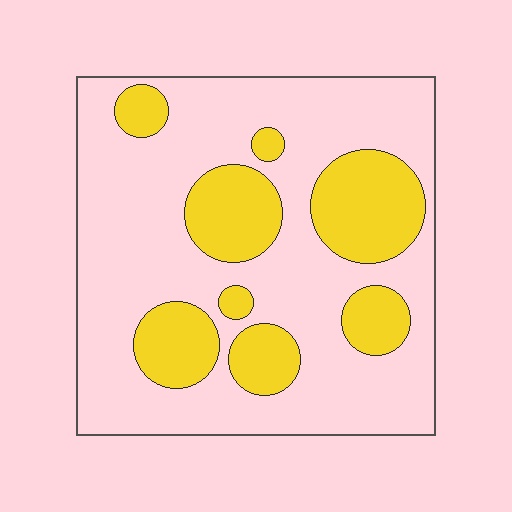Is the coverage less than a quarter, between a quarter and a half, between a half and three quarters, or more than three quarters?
Between a quarter and a half.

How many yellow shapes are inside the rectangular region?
8.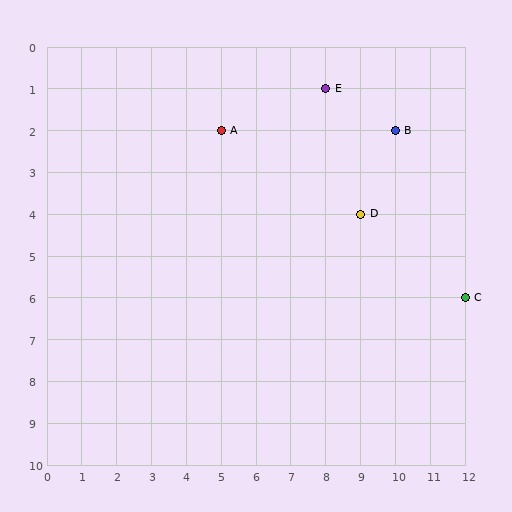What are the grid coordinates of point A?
Point A is at grid coordinates (5, 2).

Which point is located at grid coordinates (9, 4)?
Point D is at (9, 4).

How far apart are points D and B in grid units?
Points D and B are 1 column and 2 rows apart (about 2.2 grid units diagonally).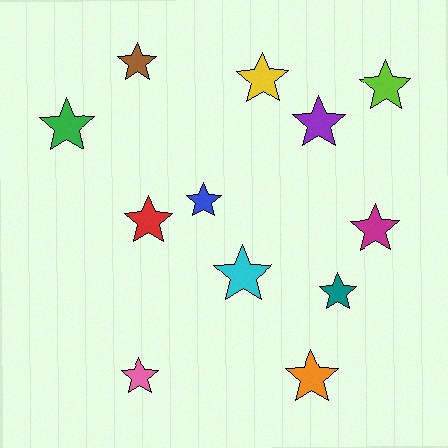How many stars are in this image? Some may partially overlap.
There are 12 stars.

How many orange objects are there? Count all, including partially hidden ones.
There is 1 orange object.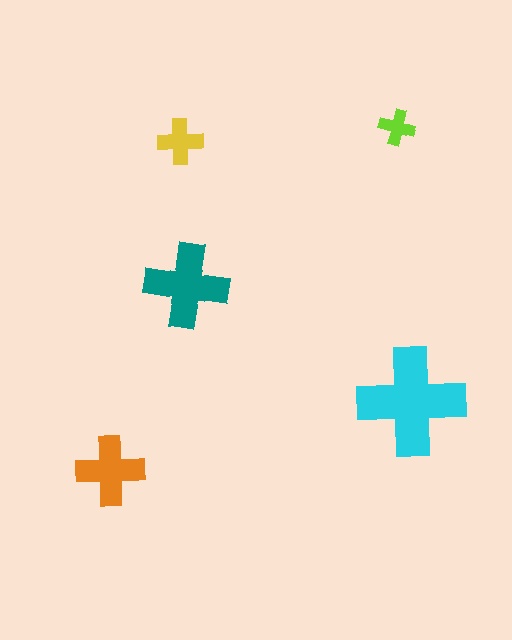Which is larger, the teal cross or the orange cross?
The teal one.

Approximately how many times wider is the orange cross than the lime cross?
About 2 times wider.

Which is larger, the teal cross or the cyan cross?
The cyan one.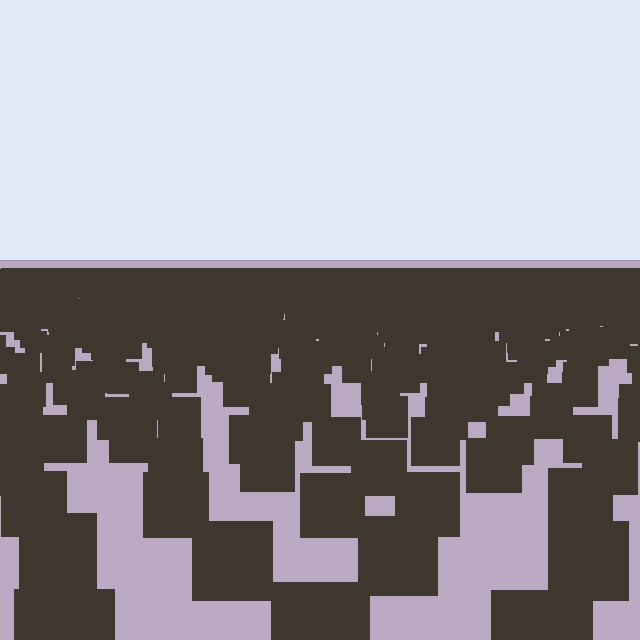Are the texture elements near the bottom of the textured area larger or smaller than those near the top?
Larger. Near the bottom, elements are closer to the viewer and appear at a bigger on-screen size.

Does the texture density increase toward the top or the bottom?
Density increases toward the top.